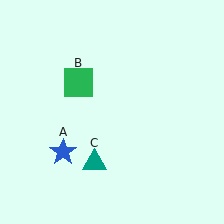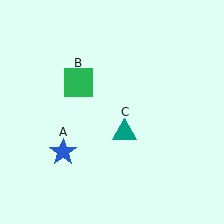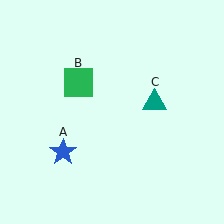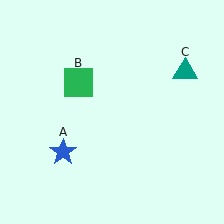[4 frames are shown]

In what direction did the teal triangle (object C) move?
The teal triangle (object C) moved up and to the right.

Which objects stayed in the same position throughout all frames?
Blue star (object A) and green square (object B) remained stationary.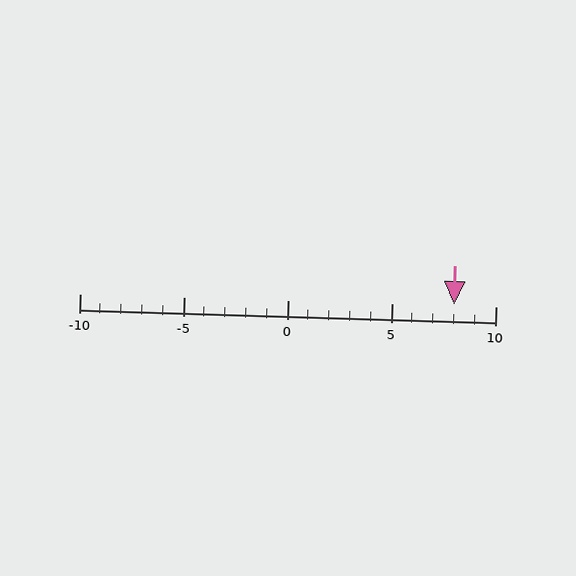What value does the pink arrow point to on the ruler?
The pink arrow points to approximately 8.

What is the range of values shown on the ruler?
The ruler shows values from -10 to 10.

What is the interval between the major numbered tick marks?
The major tick marks are spaced 5 units apart.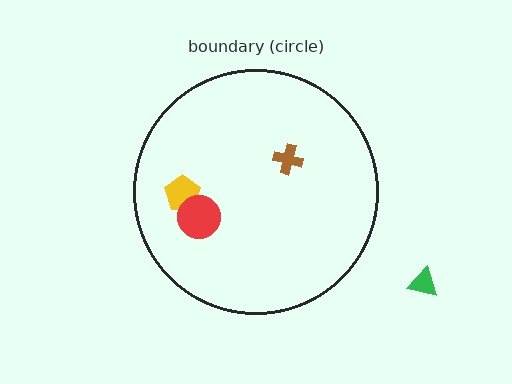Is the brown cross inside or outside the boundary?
Inside.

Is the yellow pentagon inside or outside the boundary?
Inside.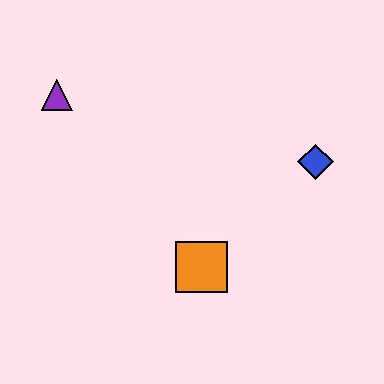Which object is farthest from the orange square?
The purple triangle is farthest from the orange square.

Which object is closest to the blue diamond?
The orange square is closest to the blue diamond.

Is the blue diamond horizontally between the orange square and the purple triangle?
No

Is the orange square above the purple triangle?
No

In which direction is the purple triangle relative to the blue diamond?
The purple triangle is to the left of the blue diamond.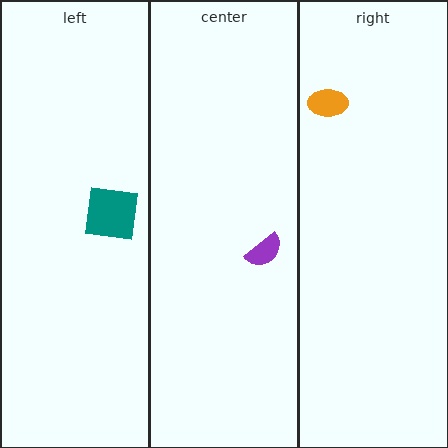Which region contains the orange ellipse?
The right region.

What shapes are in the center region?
The purple semicircle.